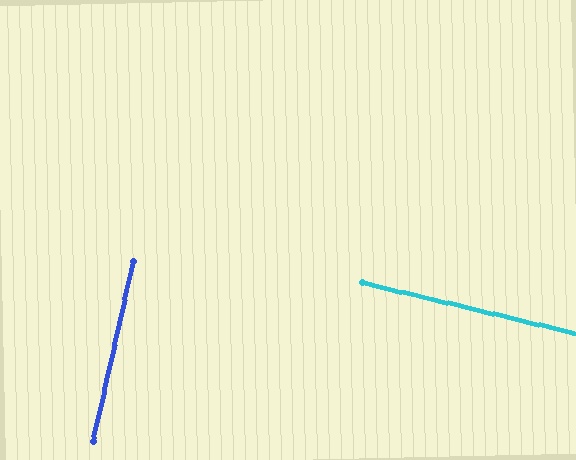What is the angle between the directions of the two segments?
Approximately 89 degrees.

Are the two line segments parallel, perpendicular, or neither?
Perpendicular — they meet at approximately 89°.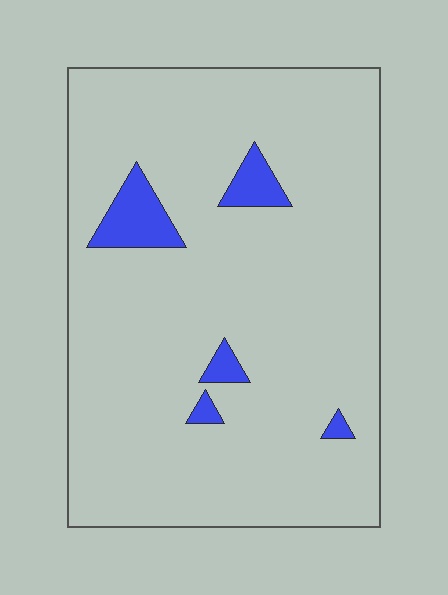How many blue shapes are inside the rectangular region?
5.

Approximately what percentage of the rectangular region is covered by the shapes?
Approximately 5%.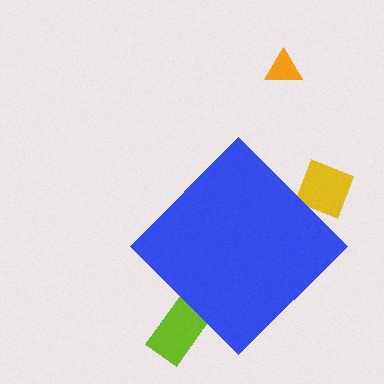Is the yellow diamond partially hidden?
Yes, the yellow diamond is partially hidden behind the blue diamond.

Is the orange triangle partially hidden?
No, the orange triangle is fully visible.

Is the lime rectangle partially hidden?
Yes, the lime rectangle is partially hidden behind the blue diamond.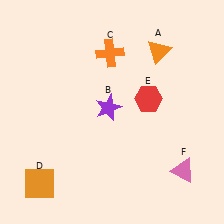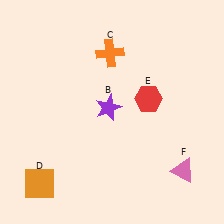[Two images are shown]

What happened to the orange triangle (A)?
The orange triangle (A) was removed in Image 2. It was in the top-right area of Image 1.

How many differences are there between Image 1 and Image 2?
There is 1 difference between the two images.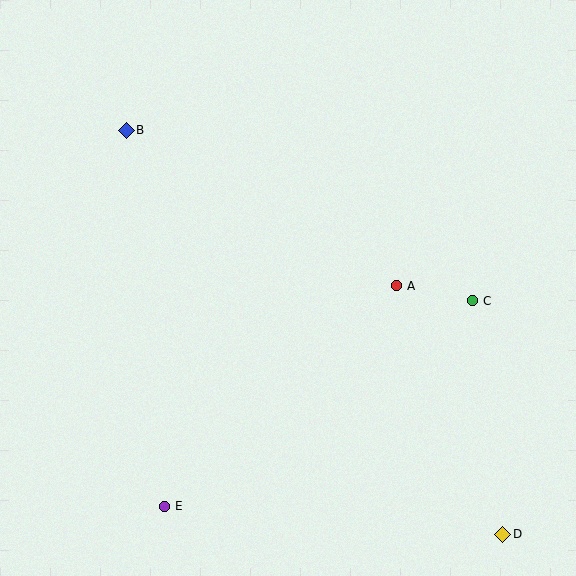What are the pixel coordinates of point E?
Point E is at (165, 506).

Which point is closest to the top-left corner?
Point B is closest to the top-left corner.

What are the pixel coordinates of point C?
Point C is at (473, 301).